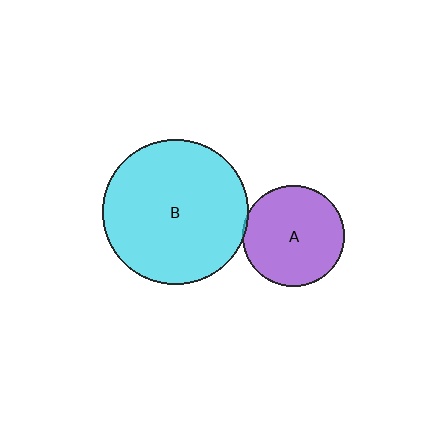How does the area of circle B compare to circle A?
Approximately 2.1 times.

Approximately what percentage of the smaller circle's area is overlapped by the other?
Approximately 5%.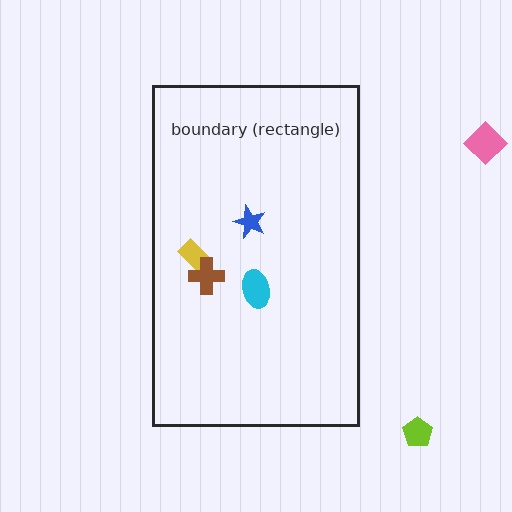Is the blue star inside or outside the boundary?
Inside.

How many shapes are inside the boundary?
4 inside, 2 outside.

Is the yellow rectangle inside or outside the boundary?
Inside.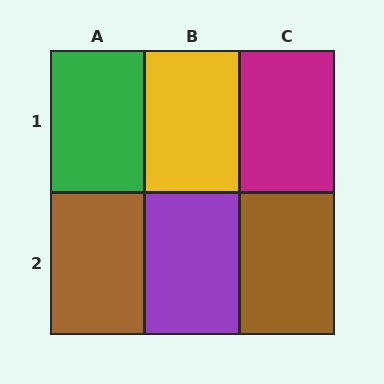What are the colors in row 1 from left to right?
Green, yellow, magenta.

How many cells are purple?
1 cell is purple.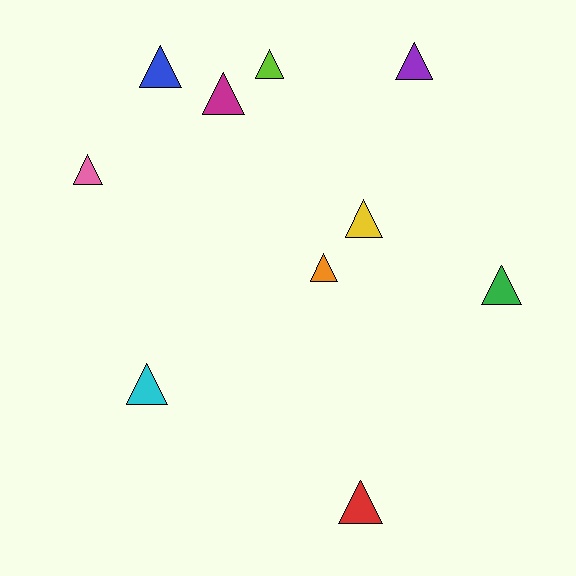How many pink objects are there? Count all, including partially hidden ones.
There is 1 pink object.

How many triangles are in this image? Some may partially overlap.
There are 10 triangles.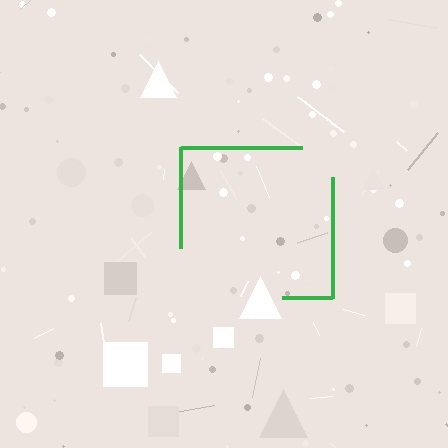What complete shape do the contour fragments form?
The contour fragments form a square.